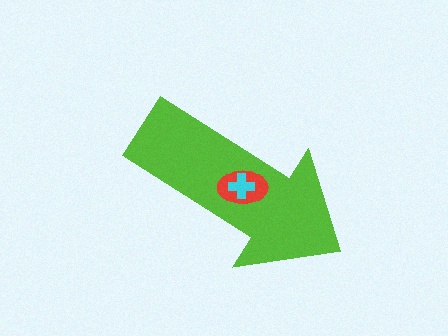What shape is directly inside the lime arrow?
The red ellipse.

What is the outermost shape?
The lime arrow.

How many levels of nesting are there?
3.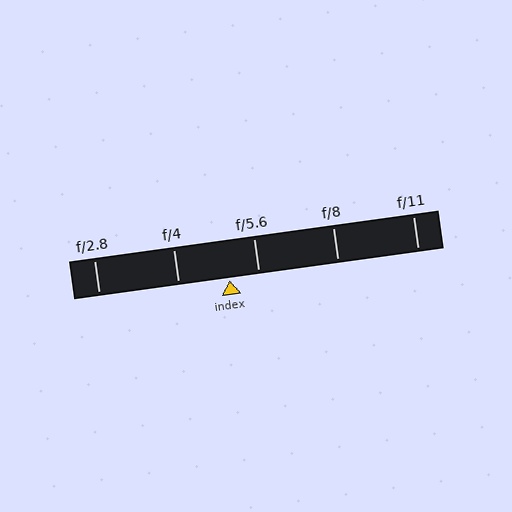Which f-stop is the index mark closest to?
The index mark is closest to f/5.6.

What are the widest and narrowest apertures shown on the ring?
The widest aperture shown is f/2.8 and the narrowest is f/11.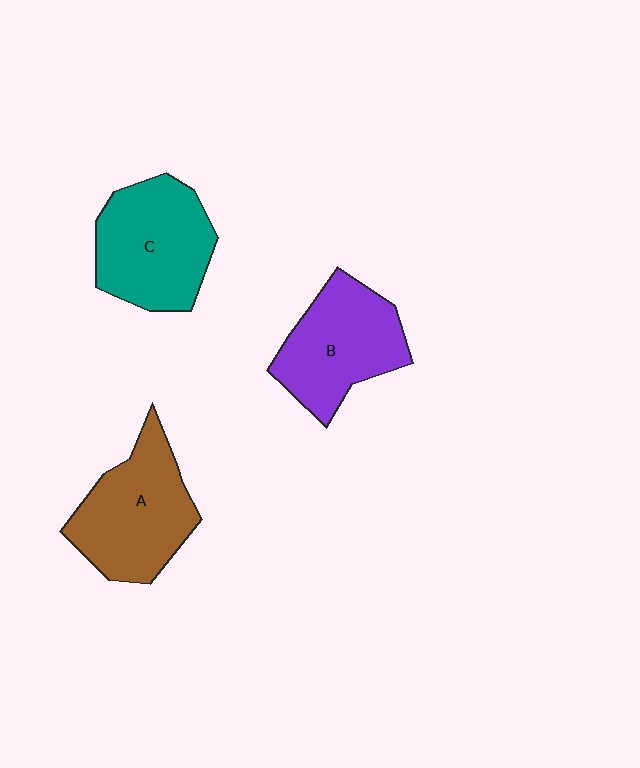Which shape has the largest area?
Shape C (teal).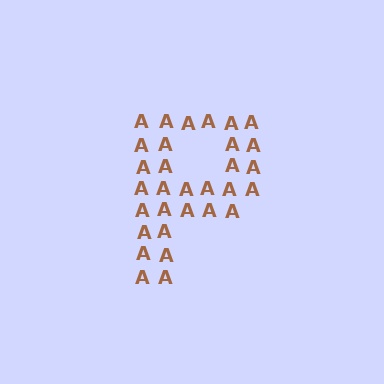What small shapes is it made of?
It is made of small letter A's.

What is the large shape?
The large shape is the letter P.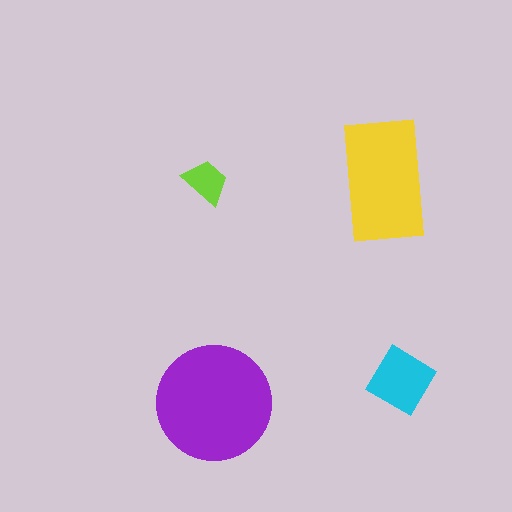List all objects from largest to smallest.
The purple circle, the yellow rectangle, the cyan diamond, the lime trapezoid.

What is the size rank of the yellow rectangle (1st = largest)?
2nd.